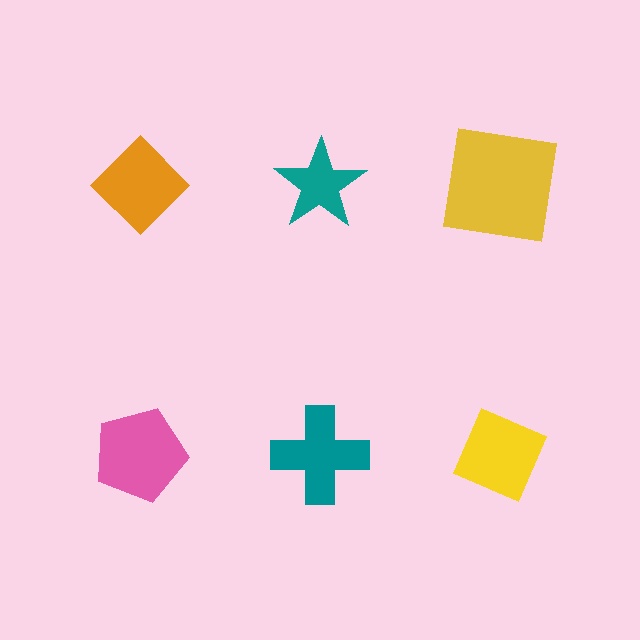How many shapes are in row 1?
3 shapes.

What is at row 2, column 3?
A yellow diamond.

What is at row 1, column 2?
A teal star.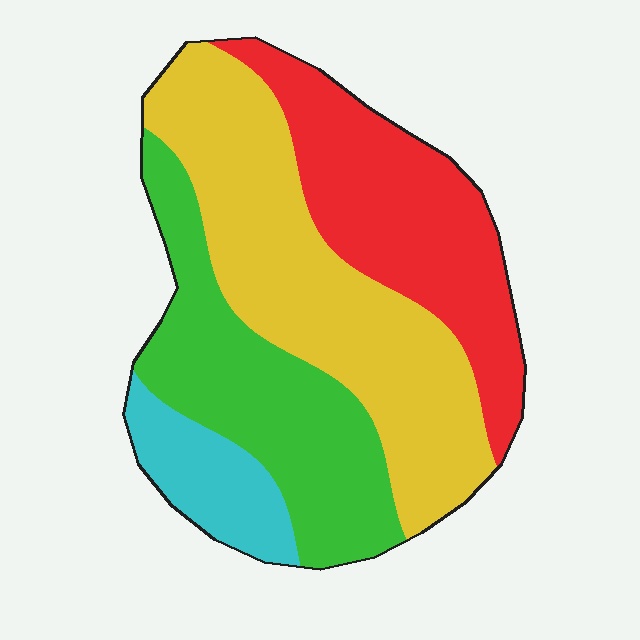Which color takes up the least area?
Cyan, at roughly 10%.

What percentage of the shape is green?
Green takes up about one quarter (1/4) of the shape.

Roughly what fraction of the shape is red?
Red covers roughly 25% of the shape.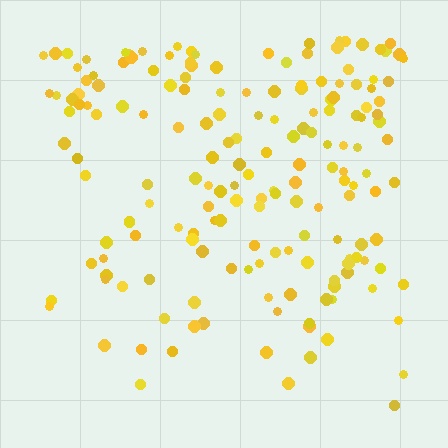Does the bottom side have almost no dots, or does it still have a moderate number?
Still a moderate number, just noticeably fewer than the top.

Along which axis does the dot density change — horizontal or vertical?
Vertical.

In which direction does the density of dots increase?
From bottom to top, with the top side densest.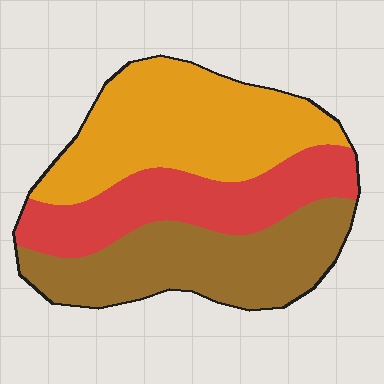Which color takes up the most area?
Orange, at roughly 40%.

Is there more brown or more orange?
Orange.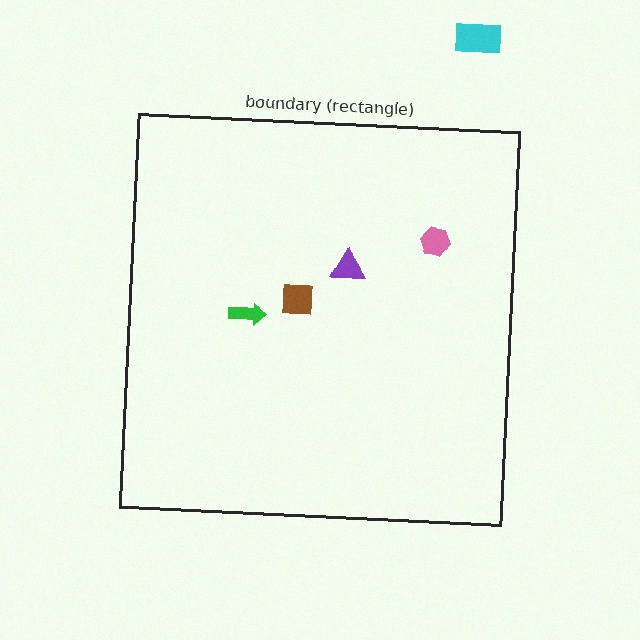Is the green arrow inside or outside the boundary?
Inside.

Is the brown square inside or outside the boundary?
Inside.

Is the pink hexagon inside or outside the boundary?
Inside.